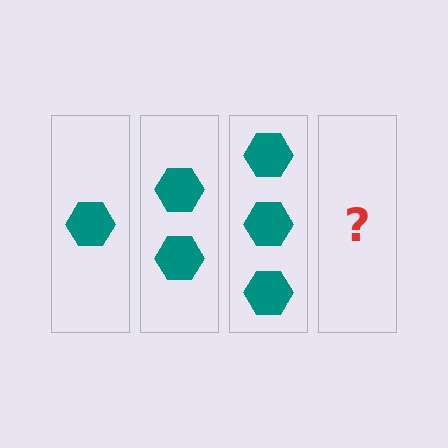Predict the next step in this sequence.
The next step is 4 hexagons.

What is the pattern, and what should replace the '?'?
The pattern is that each step adds one more hexagon. The '?' should be 4 hexagons.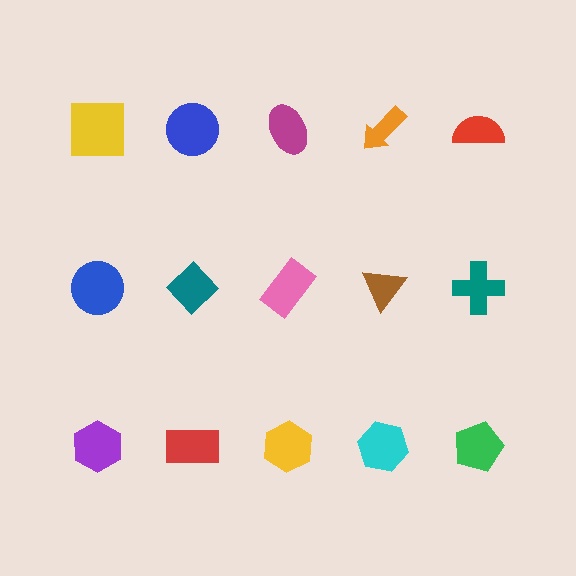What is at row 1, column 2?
A blue circle.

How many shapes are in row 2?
5 shapes.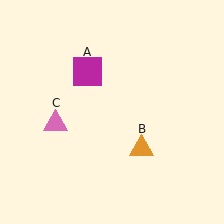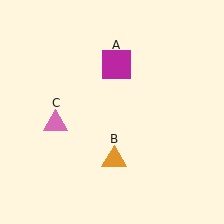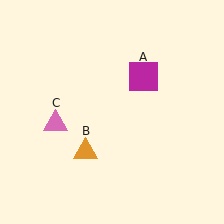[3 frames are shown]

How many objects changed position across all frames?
2 objects changed position: magenta square (object A), orange triangle (object B).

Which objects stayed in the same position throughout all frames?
Pink triangle (object C) remained stationary.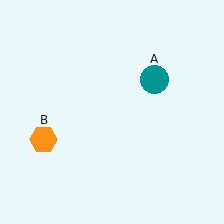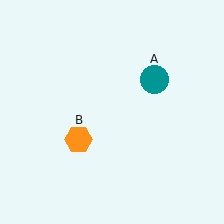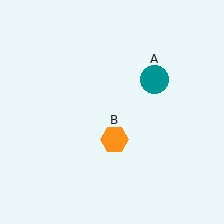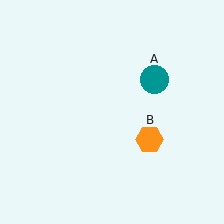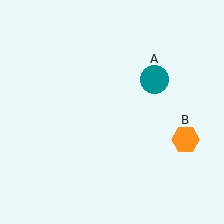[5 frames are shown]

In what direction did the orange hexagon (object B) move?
The orange hexagon (object B) moved right.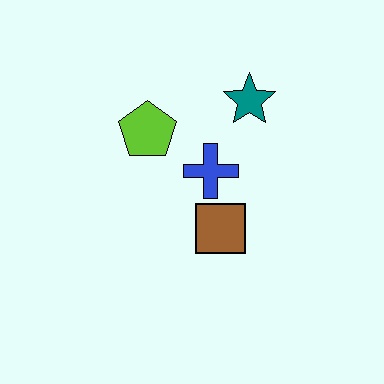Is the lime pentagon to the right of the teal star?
No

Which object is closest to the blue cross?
The brown square is closest to the blue cross.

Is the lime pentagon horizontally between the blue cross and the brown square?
No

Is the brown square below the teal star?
Yes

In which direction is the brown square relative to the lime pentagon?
The brown square is below the lime pentagon.